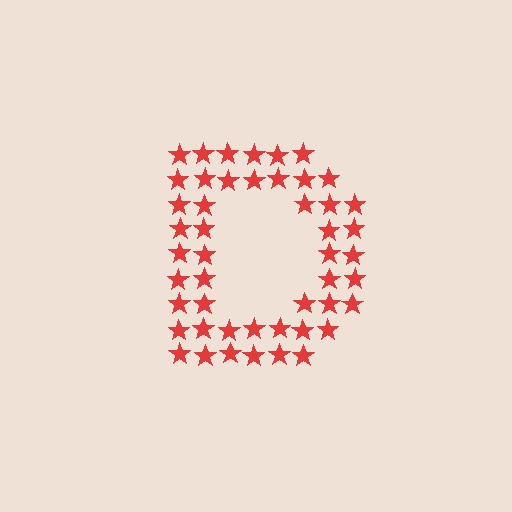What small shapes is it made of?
It is made of small stars.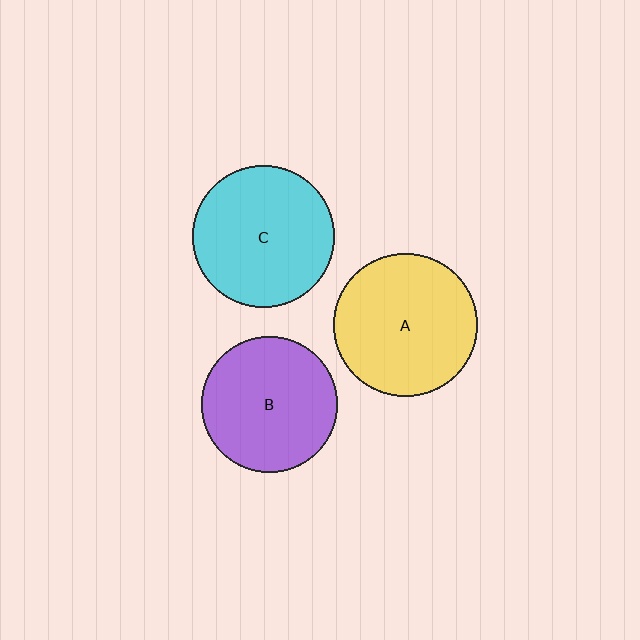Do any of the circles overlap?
No, none of the circles overlap.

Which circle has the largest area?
Circle A (yellow).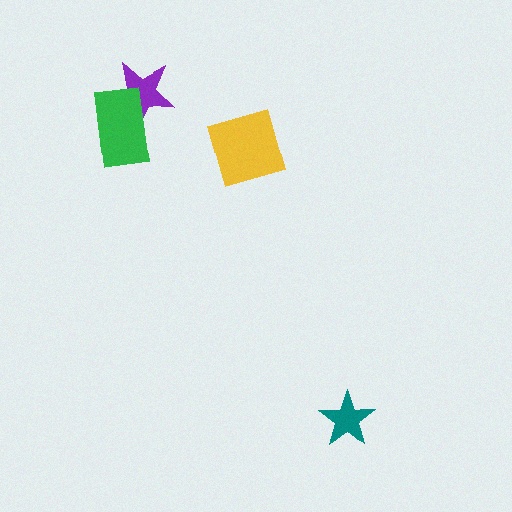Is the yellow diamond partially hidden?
No, no other shape covers it.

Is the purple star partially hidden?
Yes, it is partially covered by another shape.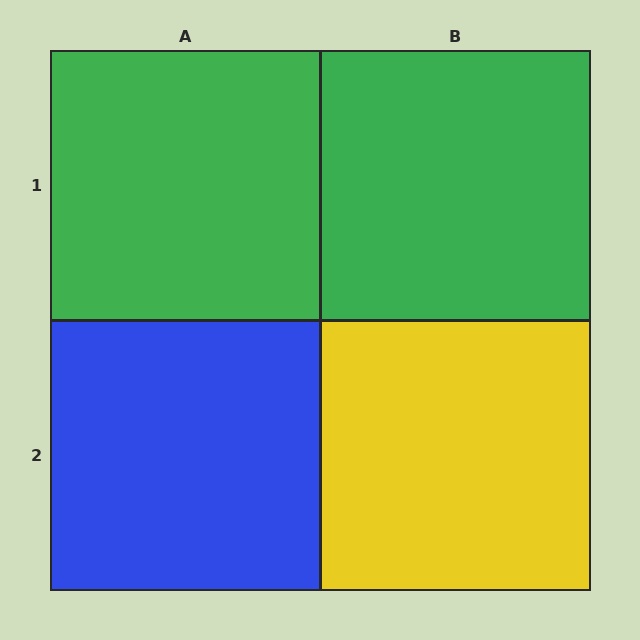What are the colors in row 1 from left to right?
Green, green.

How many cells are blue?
1 cell is blue.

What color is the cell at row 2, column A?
Blue.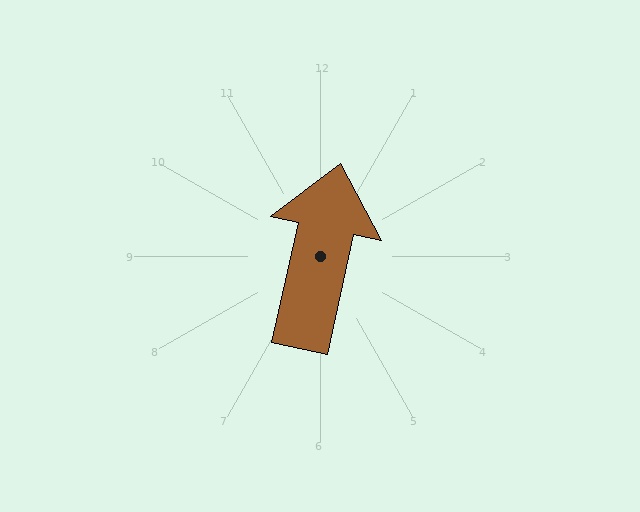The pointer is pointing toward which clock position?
Roughly 12 o'clock.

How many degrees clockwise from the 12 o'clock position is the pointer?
Approximately 12 degrees.